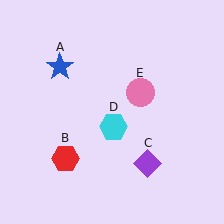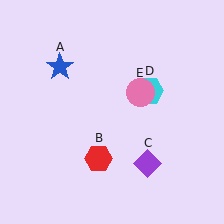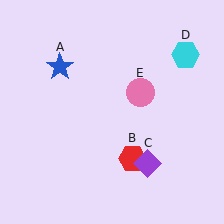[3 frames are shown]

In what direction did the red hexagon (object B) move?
The red hexagon (object B) moved right.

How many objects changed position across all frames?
2 objects changed position: red hexagon (object B), cyan hexagon (object D).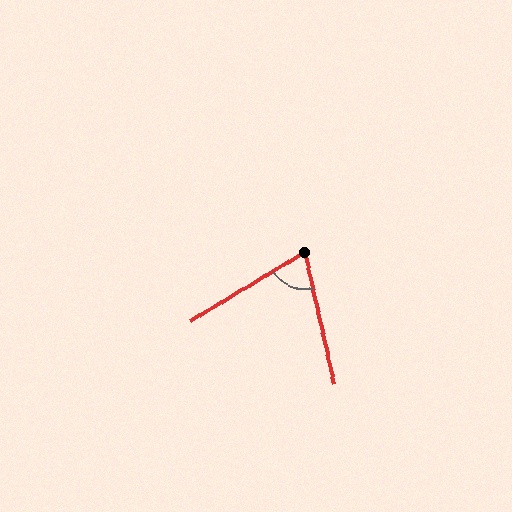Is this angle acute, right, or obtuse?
It is acute.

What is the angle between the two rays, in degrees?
Approximately 72 degrees.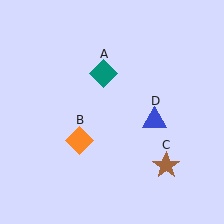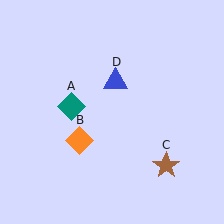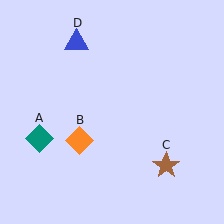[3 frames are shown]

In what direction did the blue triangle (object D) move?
The blue triangle (object D) moved up and to the left.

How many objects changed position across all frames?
2 objects changed position: teal diamond (object A), blue triangle (object D).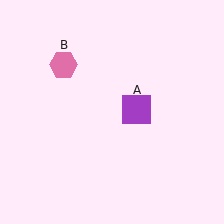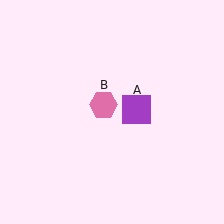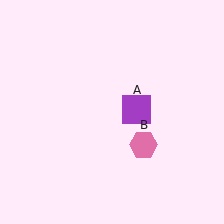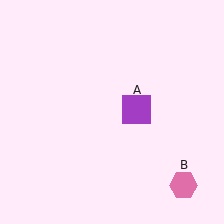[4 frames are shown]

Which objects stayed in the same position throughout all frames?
Purple square (object A) remained stationary.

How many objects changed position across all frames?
1 object changed position: pink hexagon (object B).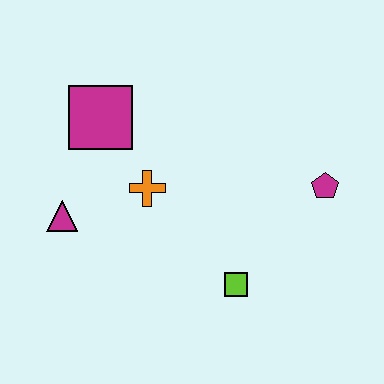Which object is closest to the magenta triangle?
The orange cross is closest to the magenta triangle.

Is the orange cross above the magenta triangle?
Yes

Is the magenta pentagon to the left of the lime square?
No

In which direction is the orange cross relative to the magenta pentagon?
The orange cross is to the left of the magenta pentagon.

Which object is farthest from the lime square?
The magenta square is farthest from the lime square.